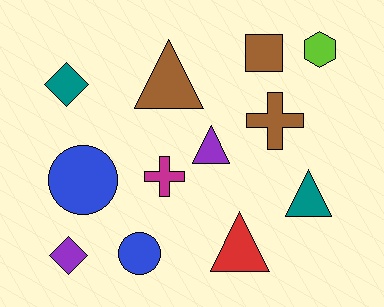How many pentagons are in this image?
There are no pentagons.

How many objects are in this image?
There are 12 objects.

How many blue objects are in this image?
There are 2 blue objects.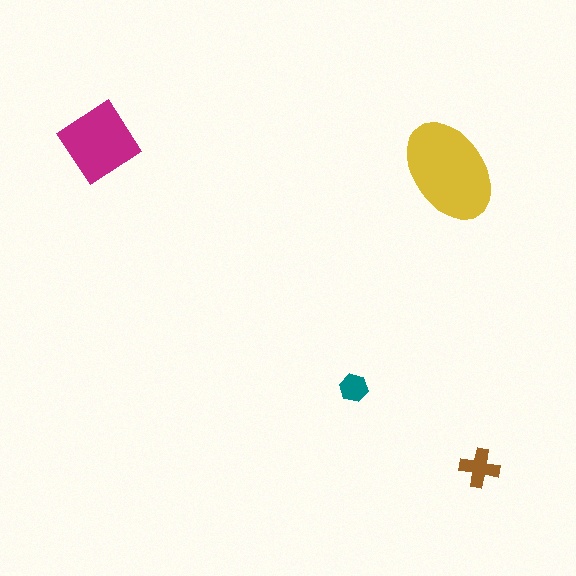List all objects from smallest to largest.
The teal hexagon, the brown cross, the magenta diamond, the yellow ellipse.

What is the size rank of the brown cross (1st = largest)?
3rd.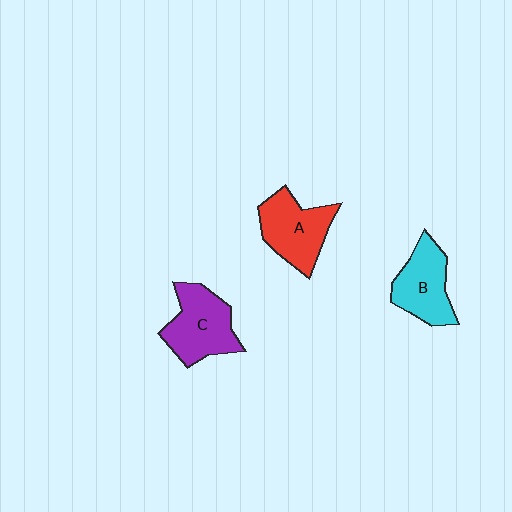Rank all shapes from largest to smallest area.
From largest to smallest: C (purple), A (red), B (cyan).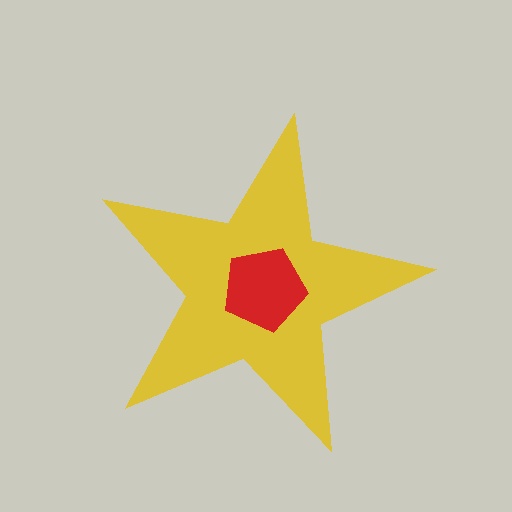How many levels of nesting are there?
2.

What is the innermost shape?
The red pentagon.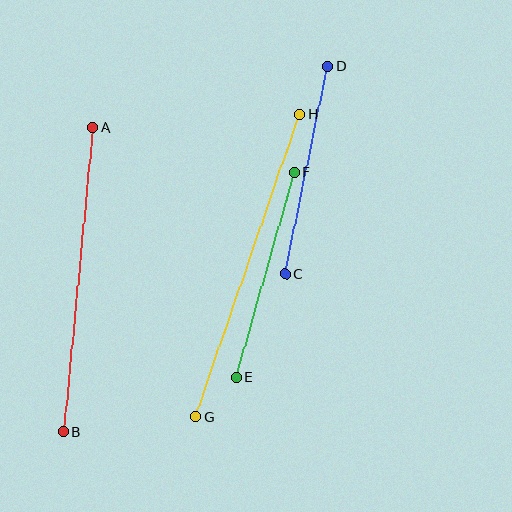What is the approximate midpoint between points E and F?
The midpoint is at approximately (265, 274) pixels.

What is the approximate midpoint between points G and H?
The midpoint is at approximately (248, 265) pixels.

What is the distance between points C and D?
The distance is approximately 212 pixels.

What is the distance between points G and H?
The distance is approximately 320 pixels.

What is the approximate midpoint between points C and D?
The midpoint is at approximately (307, 170) pixels.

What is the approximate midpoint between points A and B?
The midpoint is at approximately (78, 280) pixels.